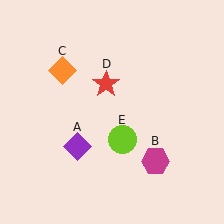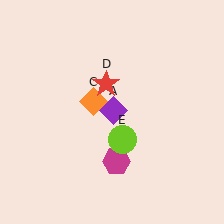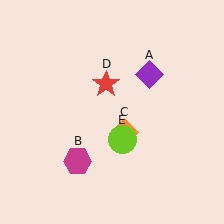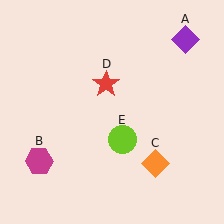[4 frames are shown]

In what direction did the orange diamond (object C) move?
The orange diamond (object C) moved down and to the right.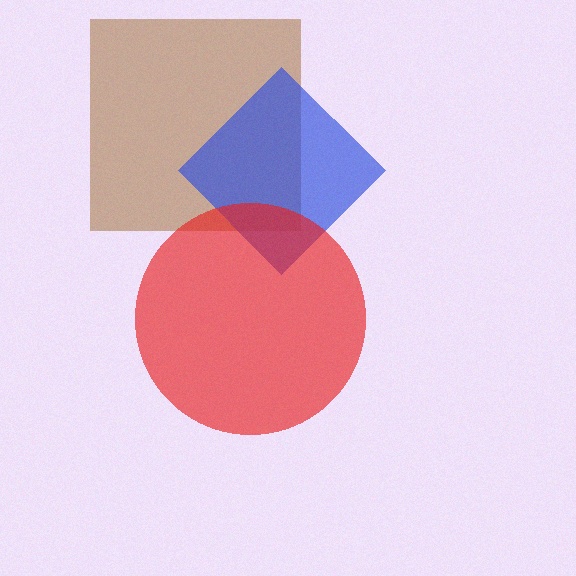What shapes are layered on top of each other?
The layered shapes are: a brown square, a blue diamond, a red circle.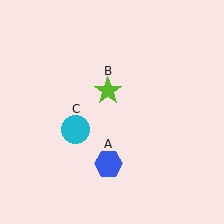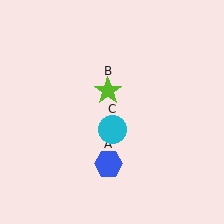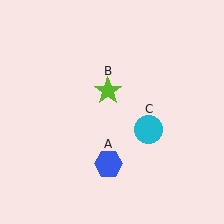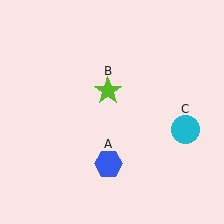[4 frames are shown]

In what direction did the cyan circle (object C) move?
The cyan circle (object C) moved right.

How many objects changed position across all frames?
1 object changed position: cyan circle (object C).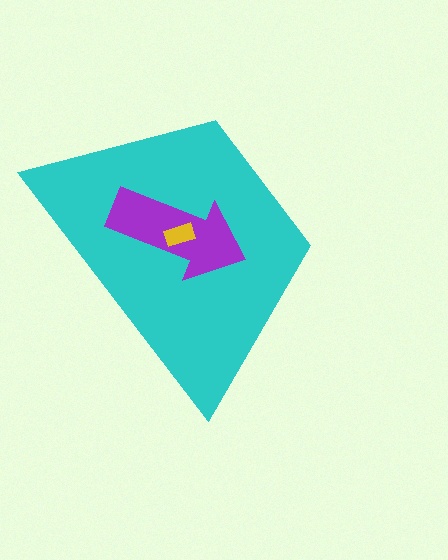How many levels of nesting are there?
3.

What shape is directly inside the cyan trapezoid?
The purple arrow.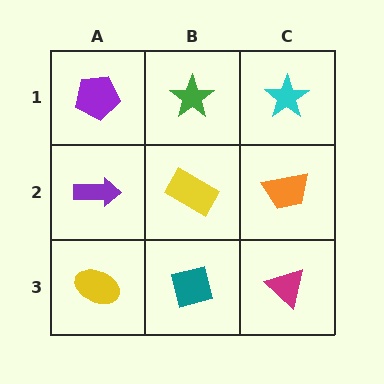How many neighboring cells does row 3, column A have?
2.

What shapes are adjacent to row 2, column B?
A green star (row 1, column B), a teal square (row 3, column B), a purple arrow (row 2, column A), an orange trapezoid (row 2, column C).